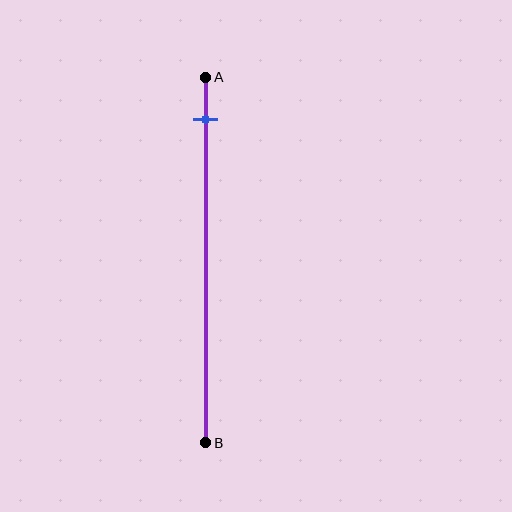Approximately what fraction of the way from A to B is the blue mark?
The blue mark is approximately 10% of the way from A to B.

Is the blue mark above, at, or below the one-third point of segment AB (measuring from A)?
The blue mark is above the one-third point of segment AB.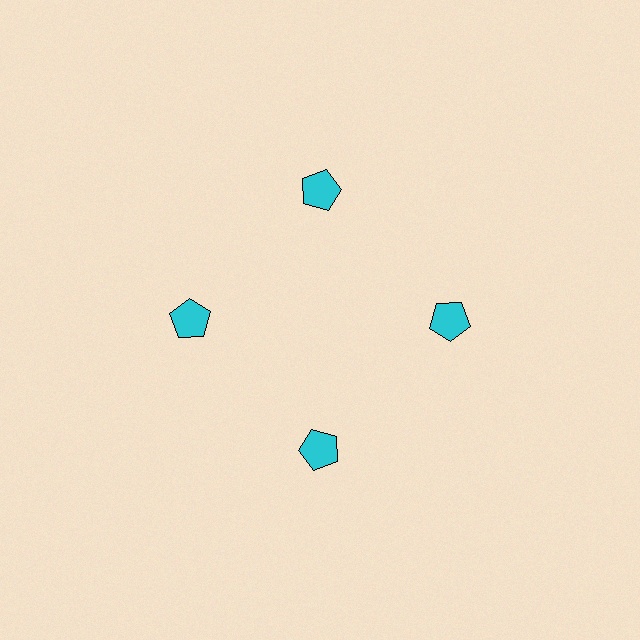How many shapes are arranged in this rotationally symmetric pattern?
There are 4 shapes, arranged in 4 groups of 1.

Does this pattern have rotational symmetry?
Yes, this pattern has 4-fold rotational symmetry. It looks the same after rotating 90 degrees around the center.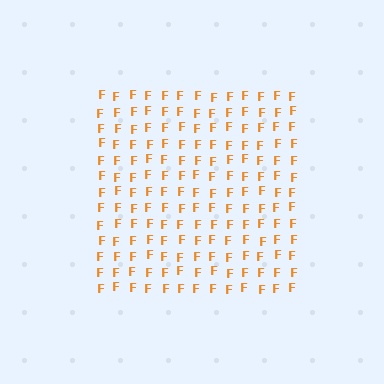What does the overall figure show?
The overall figure shows a square.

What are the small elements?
The small elements are letter F's.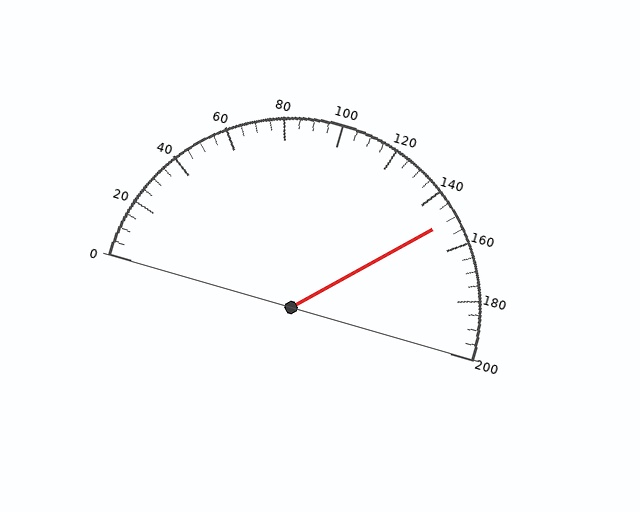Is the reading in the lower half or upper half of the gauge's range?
The reading is in the upper half of the range (0 to 200).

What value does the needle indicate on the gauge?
The needle indicates approximately 150.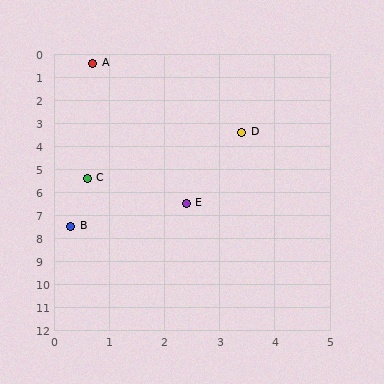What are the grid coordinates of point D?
Point D is at approximately (3.4, 3.4).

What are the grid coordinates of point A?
Point A is at approximately (0.7, 0.4).